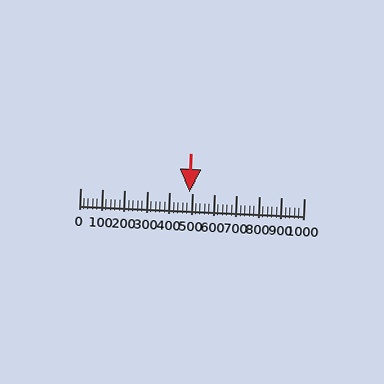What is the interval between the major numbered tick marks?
The major tick marks are spaced 100 units apart.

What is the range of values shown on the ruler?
The ruler shows values from 0 to 1000.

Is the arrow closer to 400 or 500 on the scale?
The arrow is closer to 500.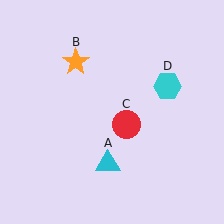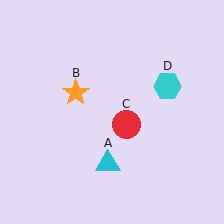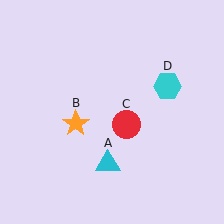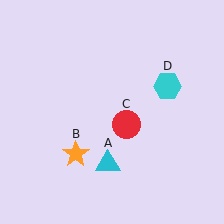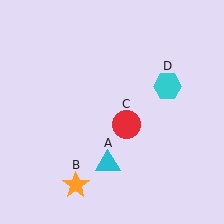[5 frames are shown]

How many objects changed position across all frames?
1 object changed position: orange star (object B).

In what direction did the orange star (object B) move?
The orange star (object B) moved down.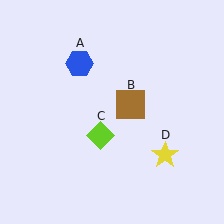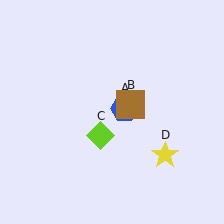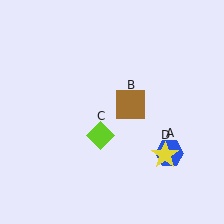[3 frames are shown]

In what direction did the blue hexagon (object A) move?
The blue hexagon (object A) moved down and to the right.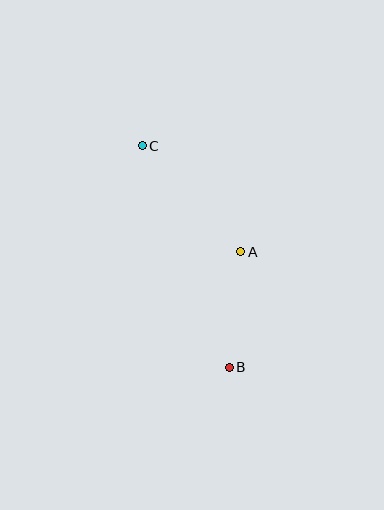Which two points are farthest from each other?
Points B and C are farthest from each other.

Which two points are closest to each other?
Points A and B are closest to each other.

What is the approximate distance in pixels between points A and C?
The distance between A and C is approximately 145 pixels.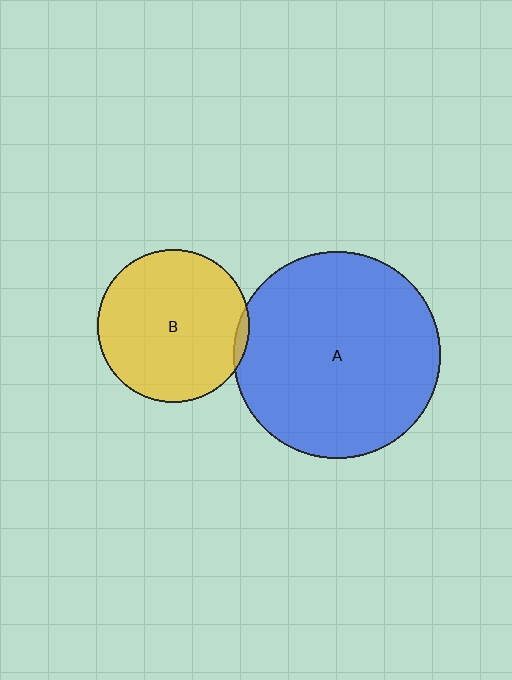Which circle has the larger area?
Circle A (blue).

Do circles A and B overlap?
Yes.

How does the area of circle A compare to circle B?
Approximately 1.8 times.